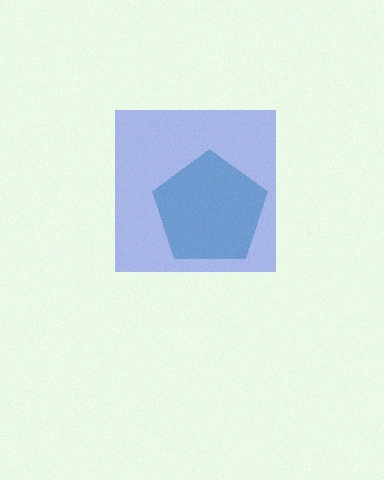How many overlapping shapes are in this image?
There are 2 overlapping shapes in the image.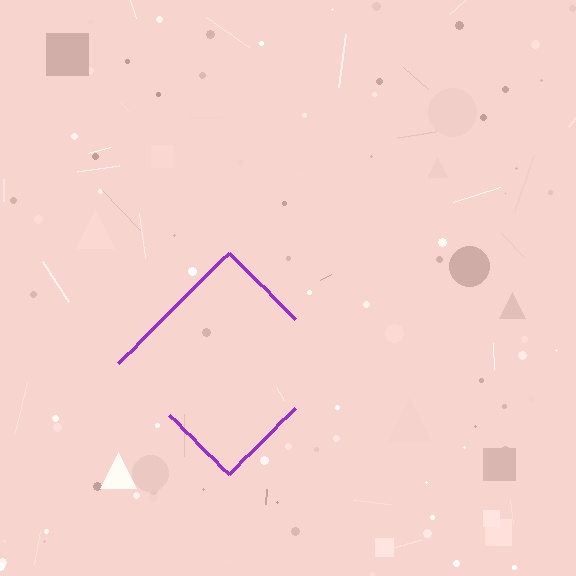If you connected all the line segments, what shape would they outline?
They would outline a diamond.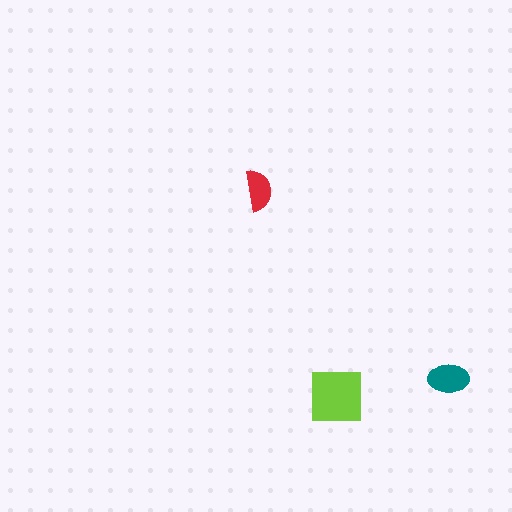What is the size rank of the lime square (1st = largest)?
1st.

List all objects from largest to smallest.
The lime square, the teal ellipse, the red semicircle.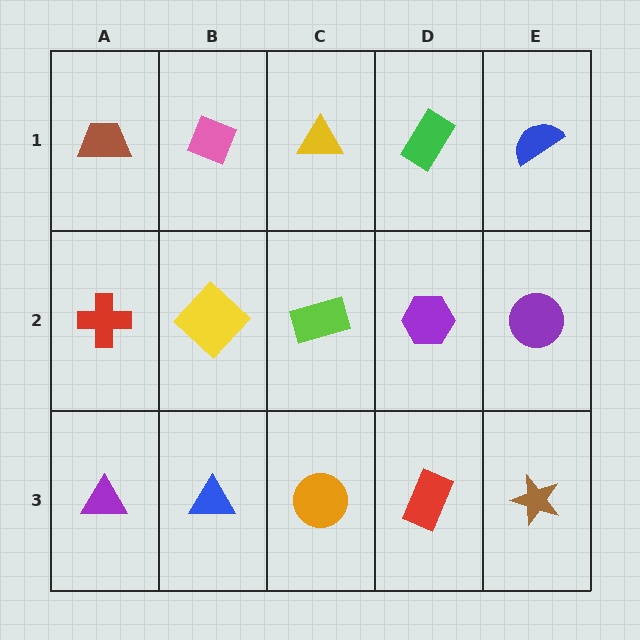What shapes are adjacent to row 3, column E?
A purple circle (row 2, column E), a red rectangle (row 3, column D).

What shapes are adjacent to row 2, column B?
A pink diamond (row 1, column B), a blue triangle (row 3, column B), a red cross (row 2, column A), a lime rectangle (row 2, column C).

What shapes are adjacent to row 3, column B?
A yellow diamond (row 2, column B), a purple triangle (row 3, column A), an orange circle (row 3, column C).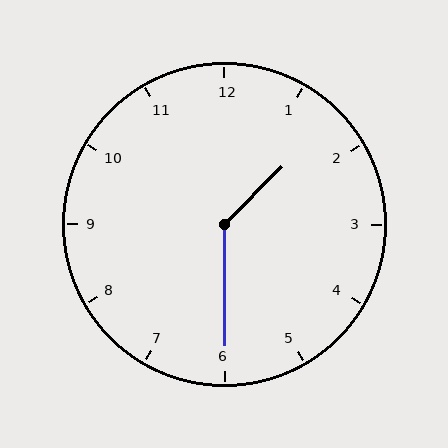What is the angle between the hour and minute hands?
Approximately 135 degrees.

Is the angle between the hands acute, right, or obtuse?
It is obtuse.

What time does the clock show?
1:30.